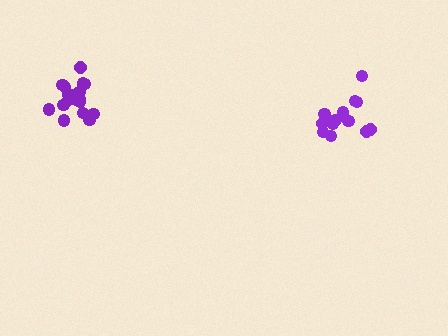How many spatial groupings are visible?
There are 2 spatial groupings.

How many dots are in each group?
Group 1: 15 dots, Group 2: 19 dots (34 total).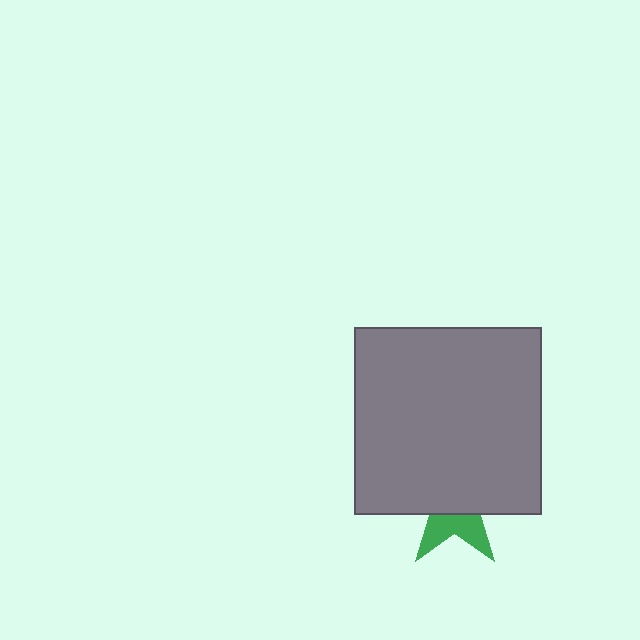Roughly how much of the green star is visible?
A small part of it is visible (roughly 36%).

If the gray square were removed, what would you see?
You would see the complete green star.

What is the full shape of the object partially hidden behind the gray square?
The partially hidden object is a green star.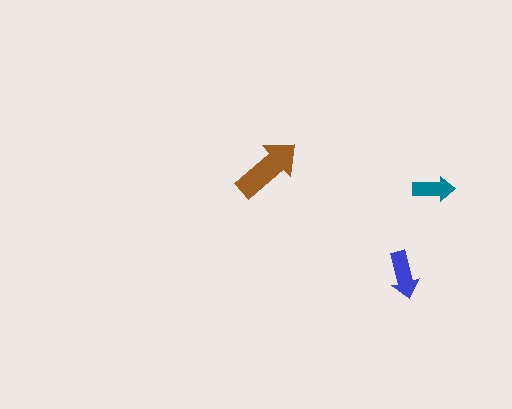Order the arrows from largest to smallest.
the brown one, the blue one, the teal one.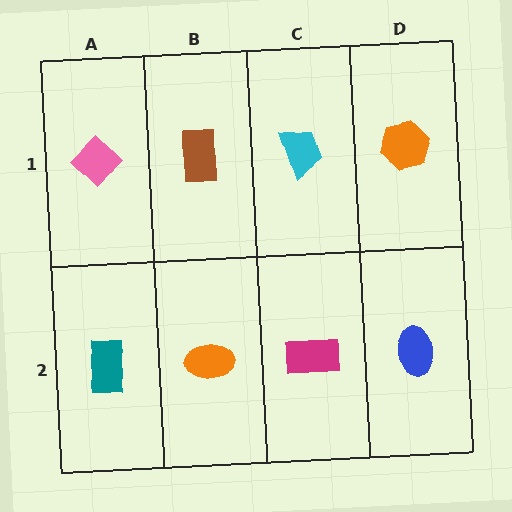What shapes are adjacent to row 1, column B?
An orange ellipse (row 2, column B), a pink diamond (row 1, column A), a cyan trapezoid (row 1, column C).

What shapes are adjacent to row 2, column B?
A brown rectangle (row 1, column B), a teal rectangle (row 2, column A), a magenta rectangle (row 2, column C).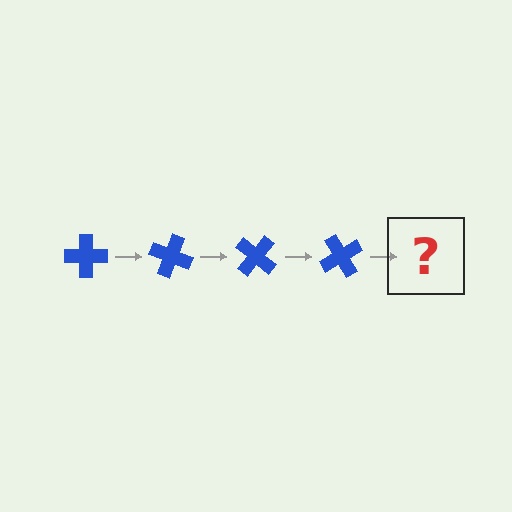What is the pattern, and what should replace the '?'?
The pattern is that the cross rotates 20 degrees each step. The '?' should be a blue cross rotated 80 degrees.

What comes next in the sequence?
The next element should be a blue cross rotated 80 degrees.